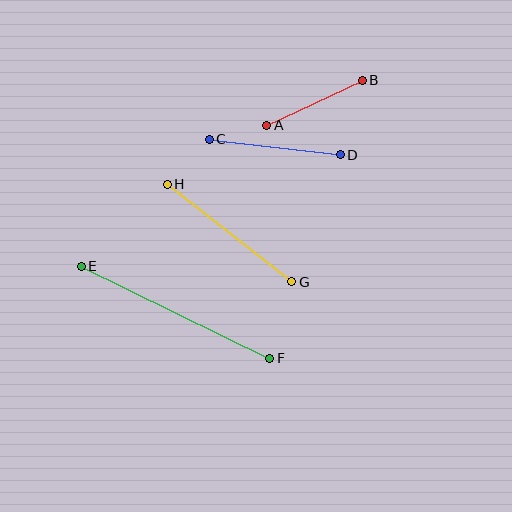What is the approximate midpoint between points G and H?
The midpoint is at approximately (229, 233) pixels.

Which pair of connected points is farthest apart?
Points E and F are farthest apart.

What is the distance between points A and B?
The distance is approximately 106 pixels.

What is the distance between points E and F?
The distance is approximately 210 pixels.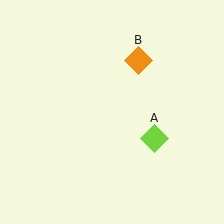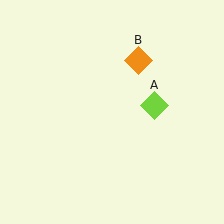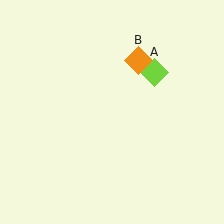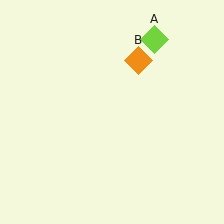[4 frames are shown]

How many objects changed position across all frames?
1 object changed position: lime diamond (object A).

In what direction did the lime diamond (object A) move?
The lime diamond (object A) moved up.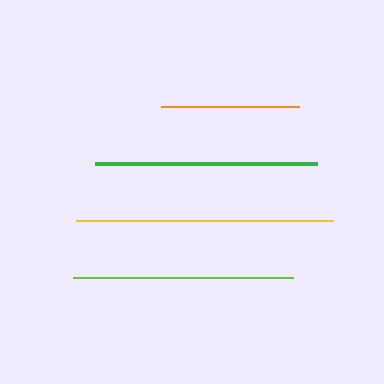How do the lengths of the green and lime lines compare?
The green and lime lines are approximately the same length.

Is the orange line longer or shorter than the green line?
The green line is longer than the orange line.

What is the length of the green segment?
The green segment is approximately 222 pixels long.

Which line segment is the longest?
The yellow line is the longest at approximately 257 pixels.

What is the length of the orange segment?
The orange segment is approximately 138 pixels long.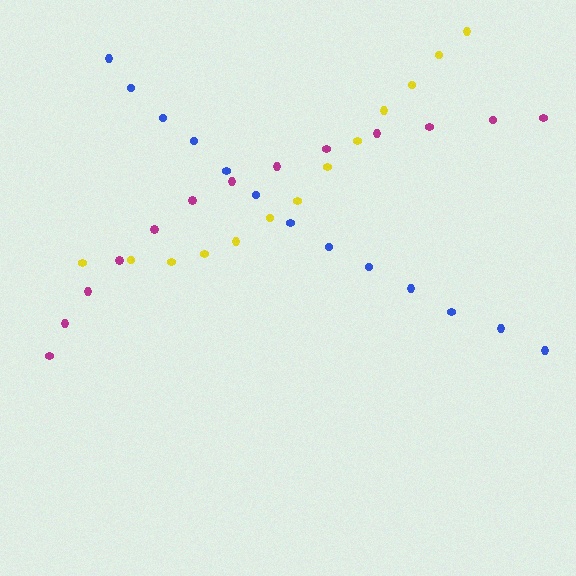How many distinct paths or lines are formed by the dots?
There are 3 distinct paths.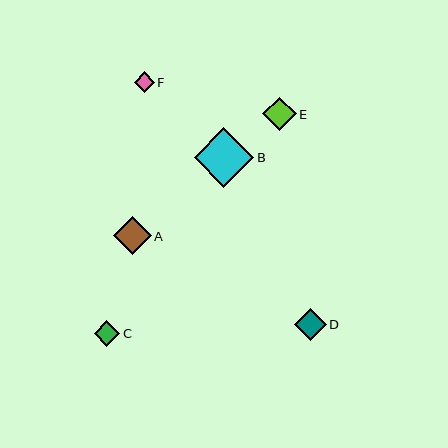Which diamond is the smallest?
Diamond F is the smallest with a size of approximately 20 pixels.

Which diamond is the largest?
Diamond B is the largest with a size of approximately 60 pixels.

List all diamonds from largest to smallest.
From largest to smallest: B, A, E, D, C, F.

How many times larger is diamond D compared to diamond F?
Diamond D is approximately 1.5 times the size of diamond F.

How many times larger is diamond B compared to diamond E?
Diamond B is approximately 1.8 times the size of diamond E.